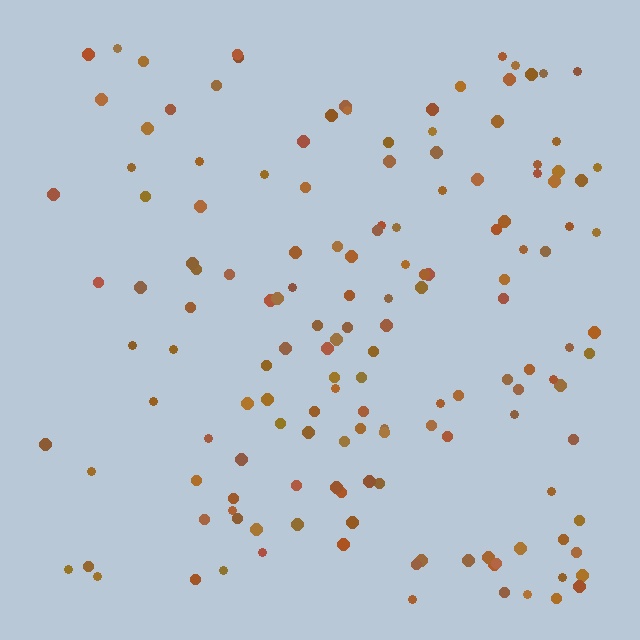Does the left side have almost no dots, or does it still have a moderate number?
Still a moderate number, just noticeably fewer than the right.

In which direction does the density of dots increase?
From left to right, with the right side densest.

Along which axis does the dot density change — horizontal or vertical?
Horizontal.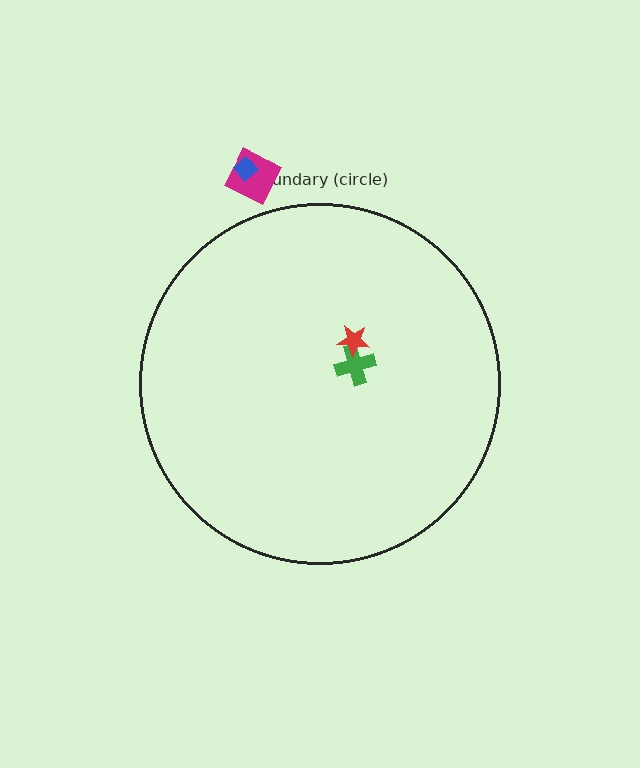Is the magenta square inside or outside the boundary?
Outside.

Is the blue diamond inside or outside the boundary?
Outside.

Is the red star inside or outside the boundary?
Inside.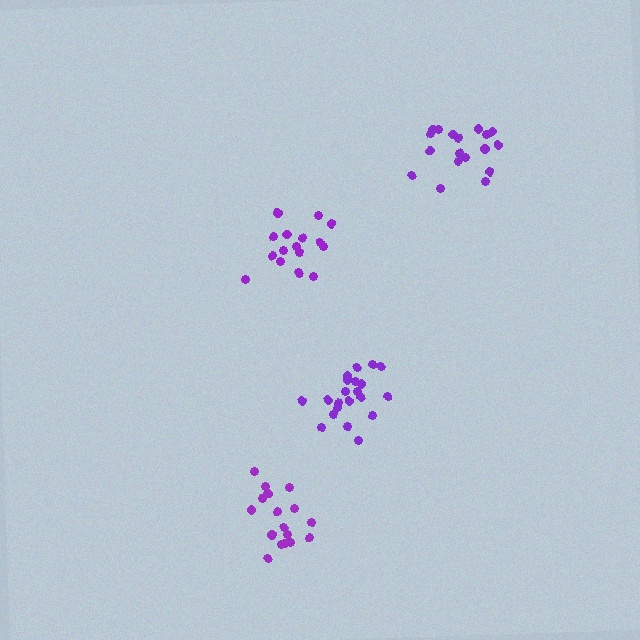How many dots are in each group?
Group 1: 17 dots, Group 2: 17 dots, Group 3: 18 dots, Group 4: 21 dots (73 total).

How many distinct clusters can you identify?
There are 4 distinct clusters.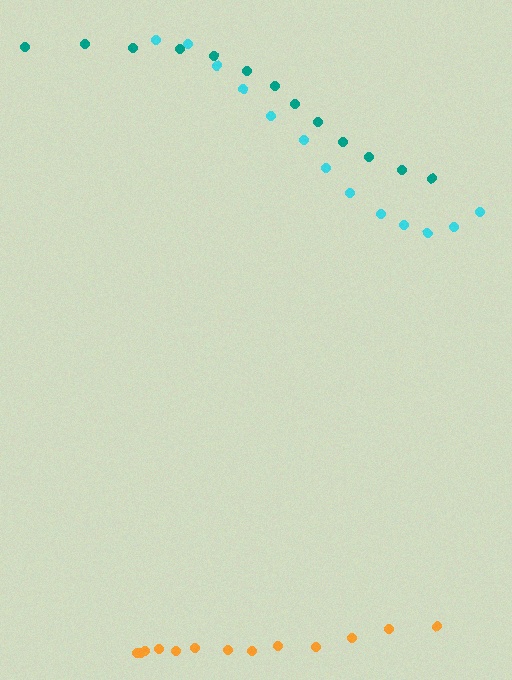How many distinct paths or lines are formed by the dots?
There are 3 distinct paths.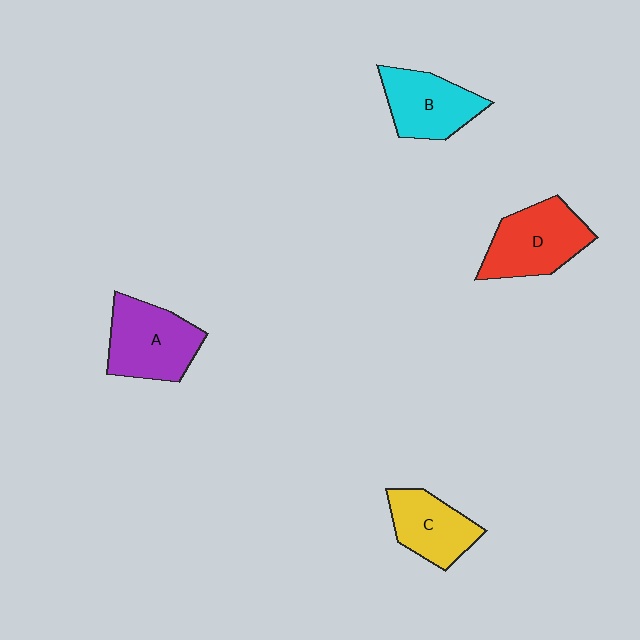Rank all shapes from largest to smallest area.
From largest to smallest: A (purple), D (red), B (cyan), C (yellow).